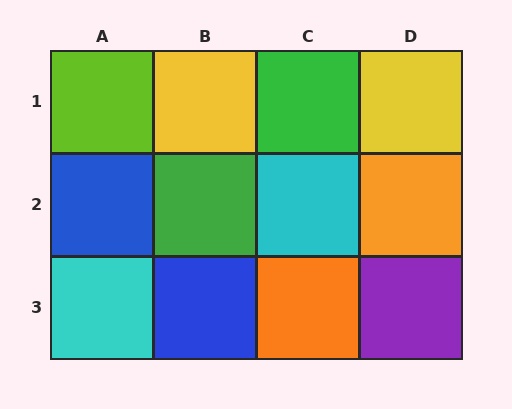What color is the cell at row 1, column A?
Lime.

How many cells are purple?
1 cell is purple.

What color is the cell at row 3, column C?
Orange.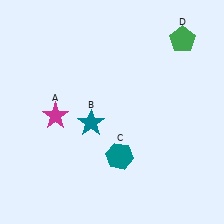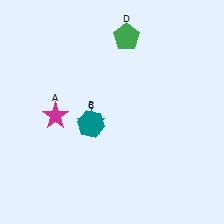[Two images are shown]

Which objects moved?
The objects that moved are: the teal hexagon (C), the green pentagon (D).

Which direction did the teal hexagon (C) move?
The teal hexagon (C) moved up.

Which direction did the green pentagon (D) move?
The green pentagon (D) moved left.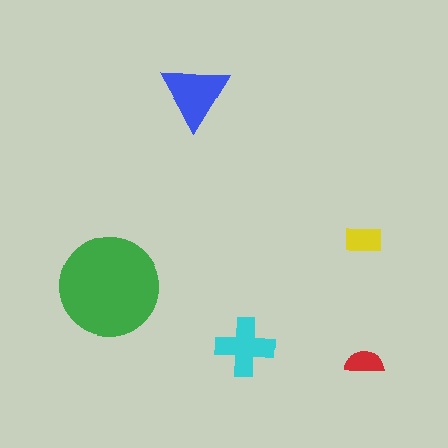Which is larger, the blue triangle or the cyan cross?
The blue triangle.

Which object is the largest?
The green circle.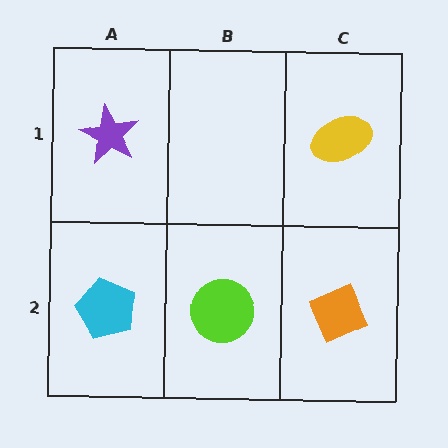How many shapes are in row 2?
3 shapes.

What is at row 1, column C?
A yellow ellipse.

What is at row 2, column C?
An orange diamond.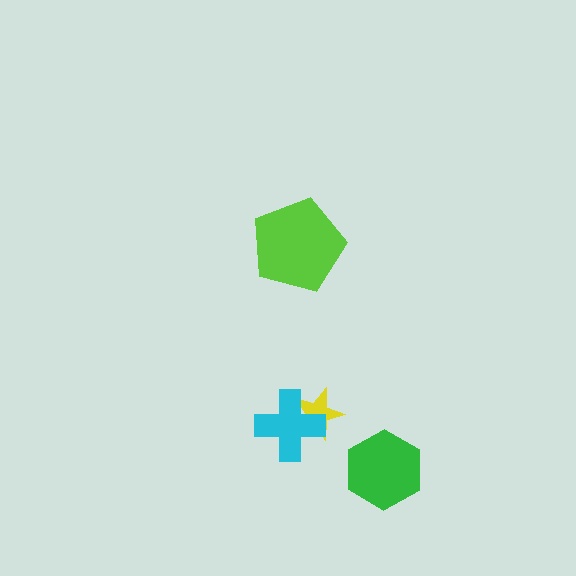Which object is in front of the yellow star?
The cyan cross is in front of the yellow star.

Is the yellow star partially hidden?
Yes, it is partially covered by another shape.